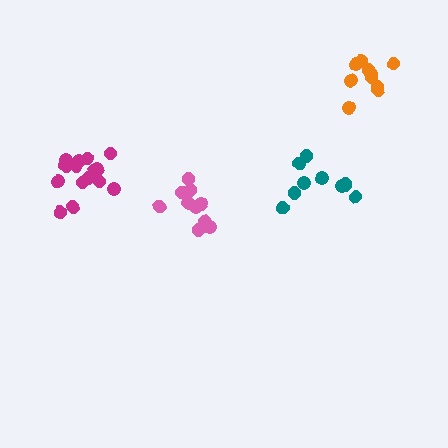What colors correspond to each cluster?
The clusters are colored: pink, orange, magenta, teal.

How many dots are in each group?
Group 1: 10 dots, Group 2: 10 dots, Group 3: 16 dots, Group 4: 10 dots (46 total).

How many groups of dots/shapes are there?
There are 4 groups.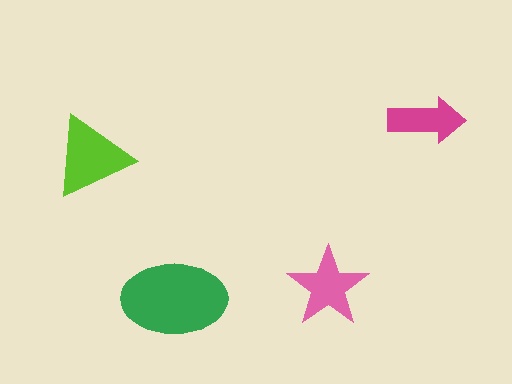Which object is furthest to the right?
The magenta arrow is rightmost.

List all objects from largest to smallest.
The green ellipse, the lime triangle, the pink star, the magenta arrow.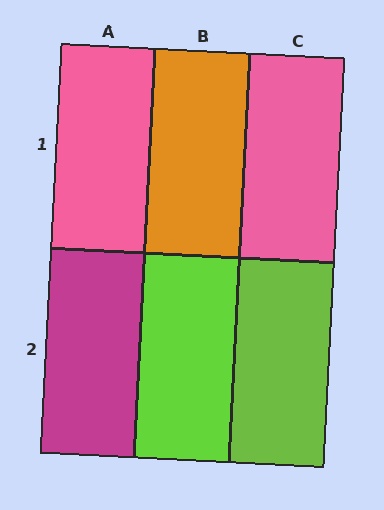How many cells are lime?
2 cells are lime.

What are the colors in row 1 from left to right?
Pink, orange, pink.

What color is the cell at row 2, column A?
Magenta.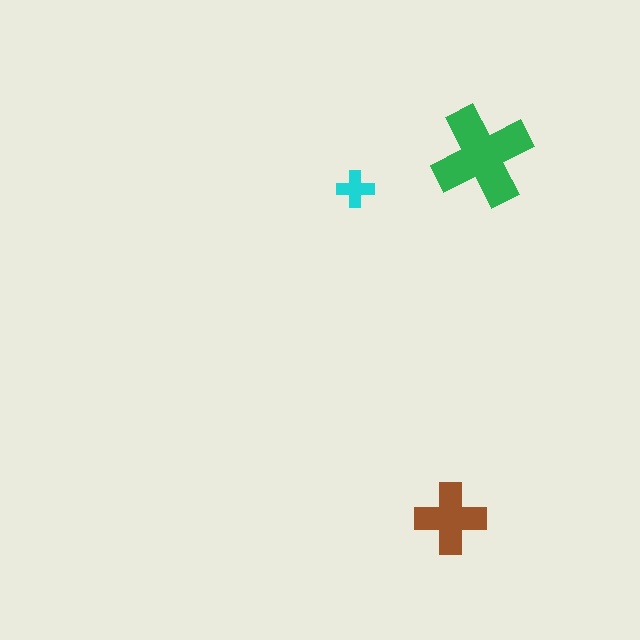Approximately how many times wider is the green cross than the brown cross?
About 1.5 times wider.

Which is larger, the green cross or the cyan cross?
The green one.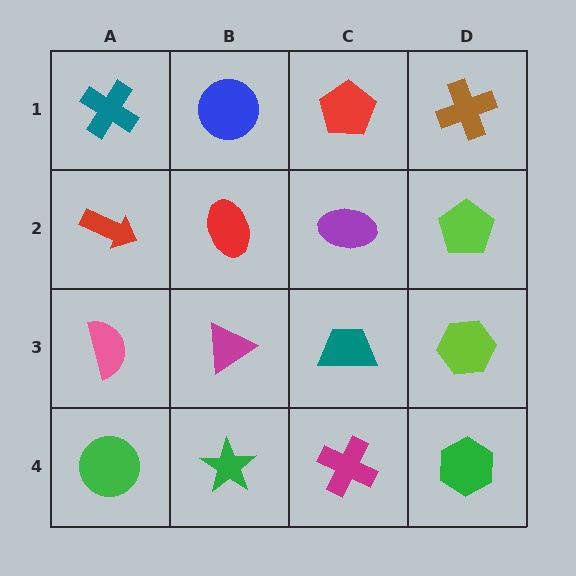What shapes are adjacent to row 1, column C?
A purple ellipse (row 2, column C), a blue circle (row 1, column B), a brown cross (row 1, column D).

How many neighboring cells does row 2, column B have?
4.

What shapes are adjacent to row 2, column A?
A teal cross (row 1, column A), a pink semicircle (row 3, column A), a red ellipse (row 2, column B).